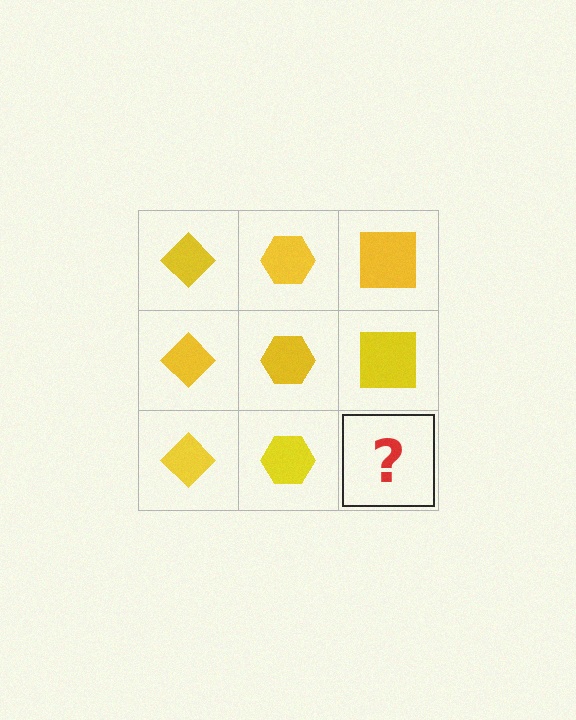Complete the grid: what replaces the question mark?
The question mark should be replaced with a yellow square.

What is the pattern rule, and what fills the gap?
The rule is that each column has a consistent shape. The gap should be filled with a yellow square.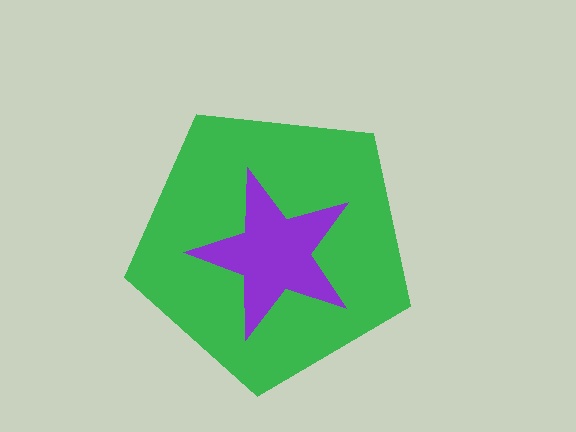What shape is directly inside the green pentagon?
The purple star.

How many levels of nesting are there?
2.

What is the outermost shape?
The green pentagon.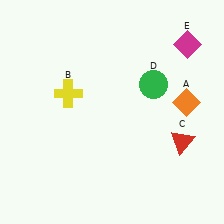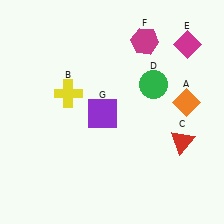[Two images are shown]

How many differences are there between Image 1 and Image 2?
There are 2 differences between the two images.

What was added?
A magenta hexagon (F), a purple square (G) were added in Image 2.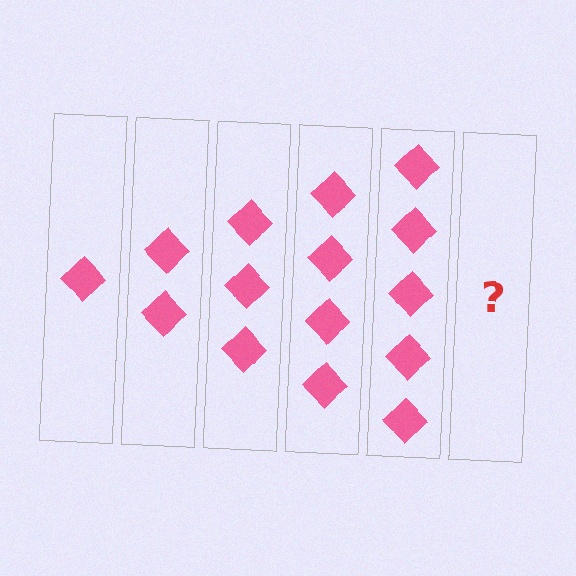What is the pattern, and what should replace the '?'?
The pattern is that each step adds one more diamond. The '?' should be 6 diamonds.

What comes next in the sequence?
The next element should be 6 diamonds.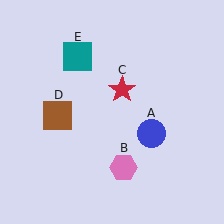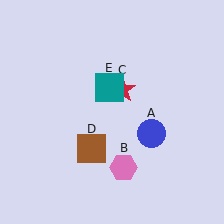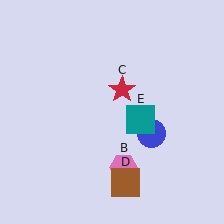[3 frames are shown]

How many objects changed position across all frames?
2 objects changed position: brown square (object D), teal square (object E).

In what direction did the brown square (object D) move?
The brown square (object D) moved down and to the right.